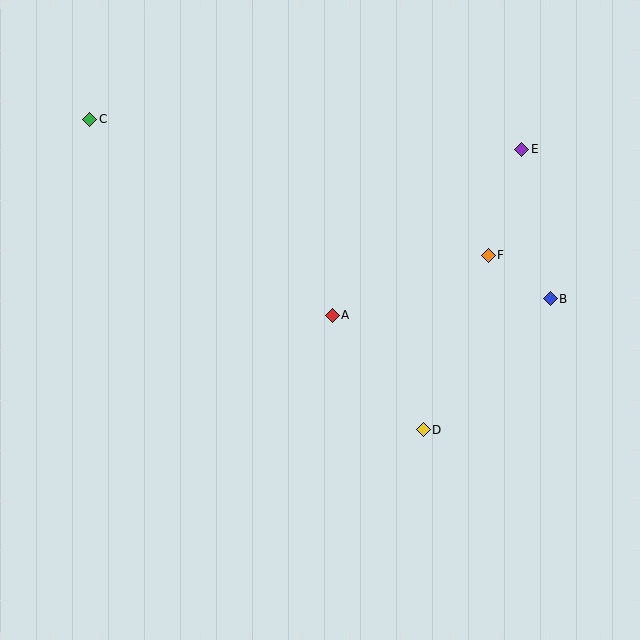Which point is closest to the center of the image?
Point A at (332, 315) is closest to the center.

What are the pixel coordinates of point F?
Point F is at (488, 255).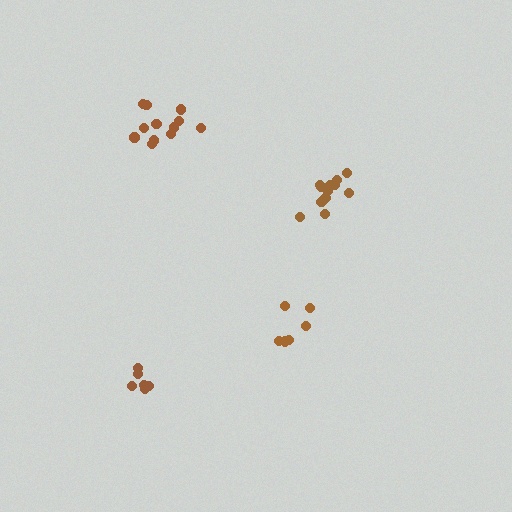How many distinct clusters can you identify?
There are 4 distinct clusters.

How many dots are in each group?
Group 1: 12 dots, Group 2: 6 dots, Group 3: 12 dots, Group 4: 6 dots (36 total).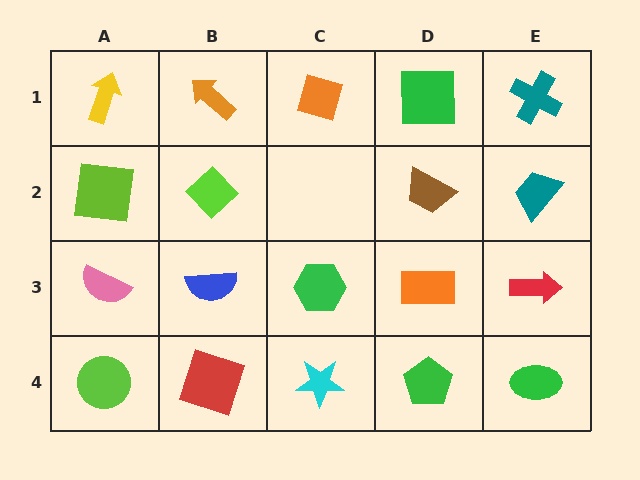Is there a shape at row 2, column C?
No, that cell is empty.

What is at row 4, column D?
A green pentagon.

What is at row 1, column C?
An orange diamond.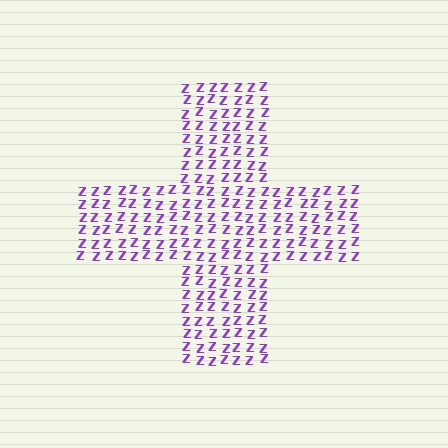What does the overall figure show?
The overall figure shows a cross.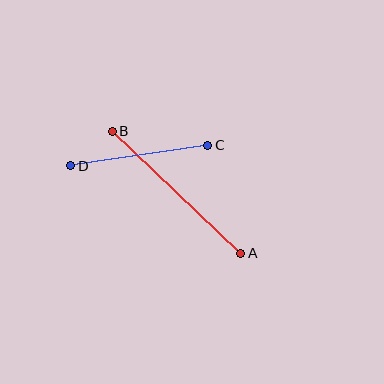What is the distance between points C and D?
The distance is approximately 138 pixels.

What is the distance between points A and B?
The distance is approximately 177 pixels.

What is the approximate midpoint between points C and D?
The midpoint is at approximately (139, 155) pixels.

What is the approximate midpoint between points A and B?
The midpoint is at approximately (176, 192) pixels.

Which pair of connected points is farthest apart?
Points A and B are farthest apart.